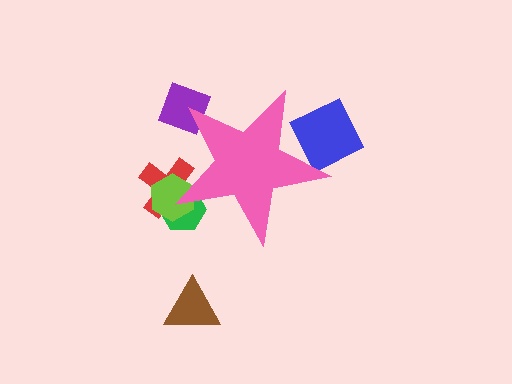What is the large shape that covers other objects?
A pink star.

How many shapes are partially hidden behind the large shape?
5 shapes are partially hidden.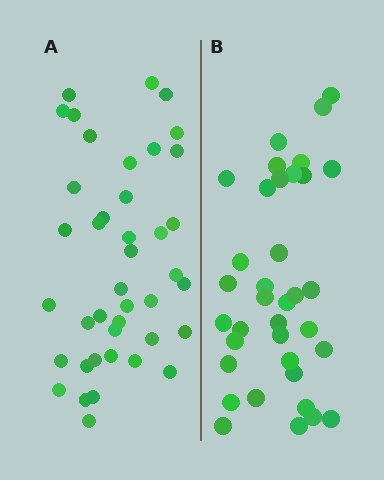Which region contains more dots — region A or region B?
Region A (the left region) has more dots.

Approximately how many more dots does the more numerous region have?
Region A has about 5 more dots than region B.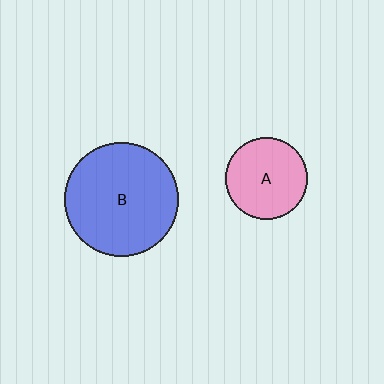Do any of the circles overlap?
No, none of the circles overlap.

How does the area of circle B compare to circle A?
Approximately 2.0 times.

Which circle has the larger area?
Circle B (blue).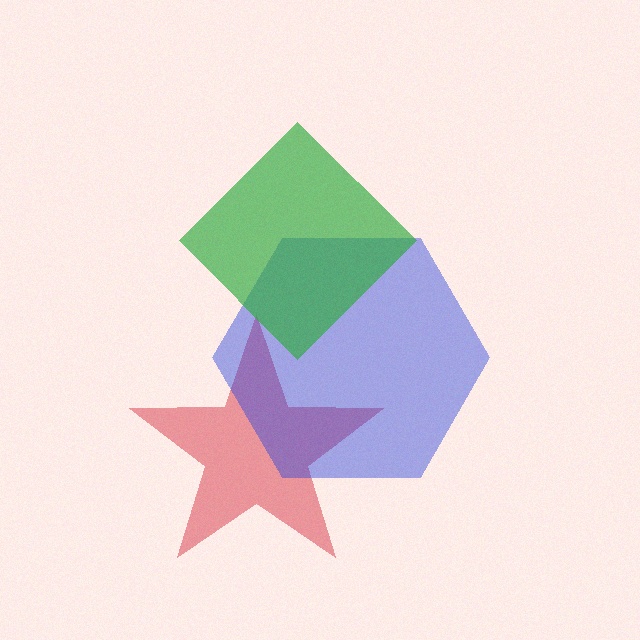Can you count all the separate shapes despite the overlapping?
Yes, there are 3 separate shapes.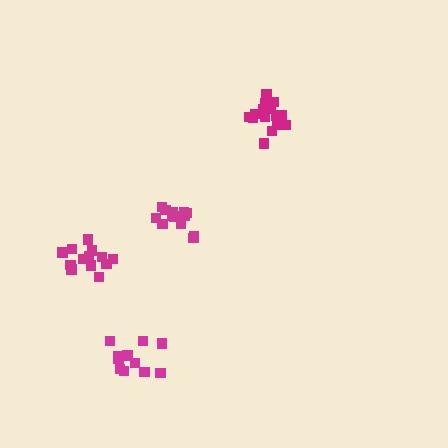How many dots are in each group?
Group 1: 14 dots, Group 2: 13 dots, Group 3: 16 dots, Group 4: 11 dots (54 total).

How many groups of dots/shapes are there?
There are 4 groups.